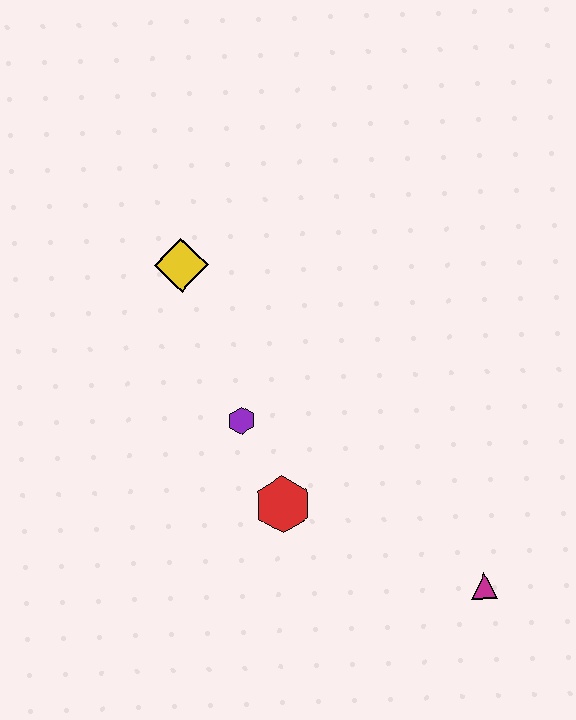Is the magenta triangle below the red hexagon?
Yes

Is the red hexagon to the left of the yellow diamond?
No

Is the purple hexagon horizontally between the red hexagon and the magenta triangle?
No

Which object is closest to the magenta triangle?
The red hexagon is closest to the magenta triangle.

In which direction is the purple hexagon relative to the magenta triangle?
The purple hexagon is to the left of the magenta triangle.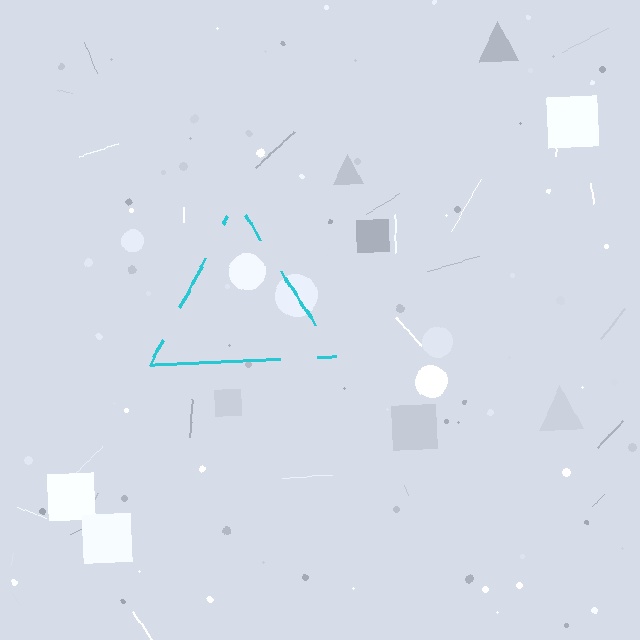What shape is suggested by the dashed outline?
The dashed outline suggests a triangle.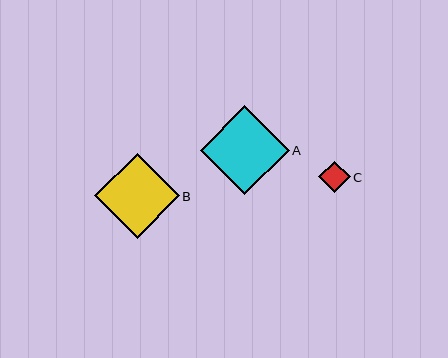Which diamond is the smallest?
Diamond C is the smallest with a size of approximately 32 pixels.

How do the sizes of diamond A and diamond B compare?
Diamond A and diamond B are approximately the same size.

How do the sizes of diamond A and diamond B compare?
Diamond A and diamond B are approximately the same size.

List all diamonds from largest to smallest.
From largest to smallest: A, B, C.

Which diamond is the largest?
Diamond A is the largest with a size of approximately 89 pixels.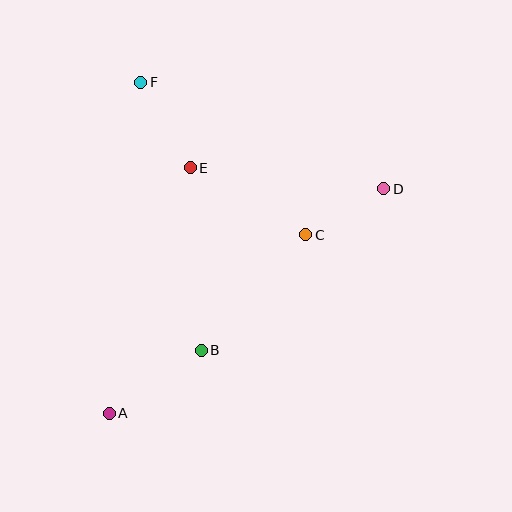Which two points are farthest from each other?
Points A and D are farthest from each other.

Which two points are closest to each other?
Points C and D are closest to each other.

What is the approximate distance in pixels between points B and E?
The distance between B and E is approximately 183 pixels.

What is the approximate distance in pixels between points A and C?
The distance between A and C is approximately 265 pixels.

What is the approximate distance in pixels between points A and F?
The distance between A and F is approximately 333 pixels.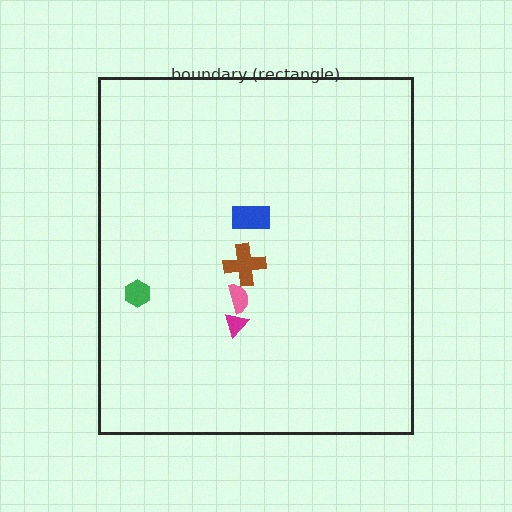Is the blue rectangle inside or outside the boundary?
Inside.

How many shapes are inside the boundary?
5 inside, 0 outside.